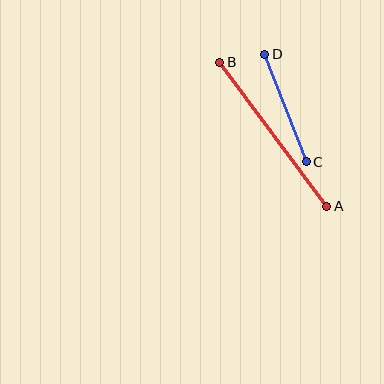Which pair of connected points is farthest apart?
Points A and B are farthest apart.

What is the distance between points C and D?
The distance is approximately 115 pixels.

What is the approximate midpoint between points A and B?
The midpoint is at approximately (273, 134) pixels.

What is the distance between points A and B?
The distance is approximately 179 pixels.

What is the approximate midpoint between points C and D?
The midpoint is at approximately (286, 108) pixels.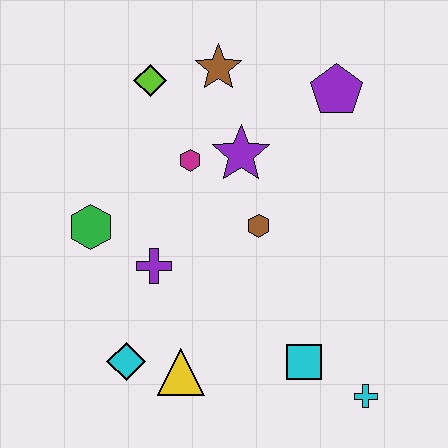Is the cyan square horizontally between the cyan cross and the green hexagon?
Yes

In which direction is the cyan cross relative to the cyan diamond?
The cyan cross is to the right of the cyan diamond.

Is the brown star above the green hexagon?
Yes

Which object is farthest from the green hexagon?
The cyan cross is farthest from the green hexagon.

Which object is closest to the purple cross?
The green hexagon is closest to the purple cross.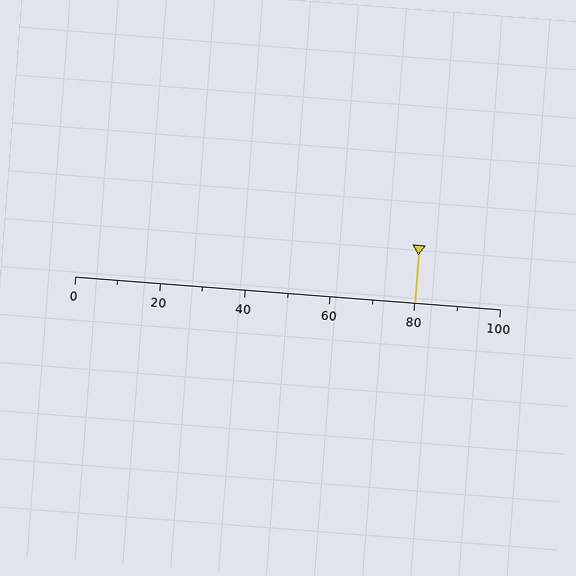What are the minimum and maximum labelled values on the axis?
The axis runs from 0 to 100.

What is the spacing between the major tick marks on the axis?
The major ticks are spaced 20 apart.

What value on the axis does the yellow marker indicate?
The marker indicates approximately 80.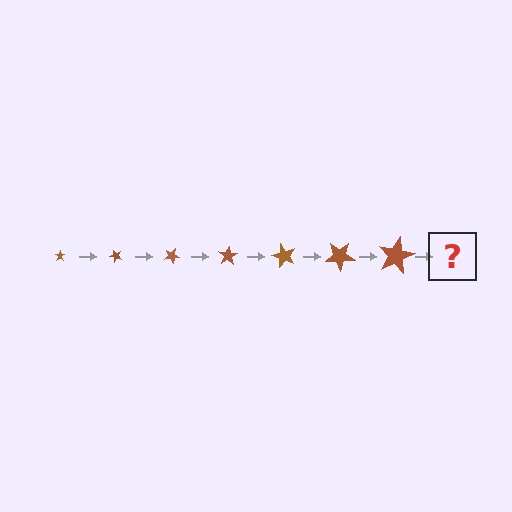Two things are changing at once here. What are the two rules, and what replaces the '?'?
The two rules are that the star grows larger each step and it rotates 50 degrees each step. The '?' should be a star, larger than the previous one and rotated 350 degrees from the start.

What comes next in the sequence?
The next element should be a star, larger than the previous one and rotated 350 degrees from the start.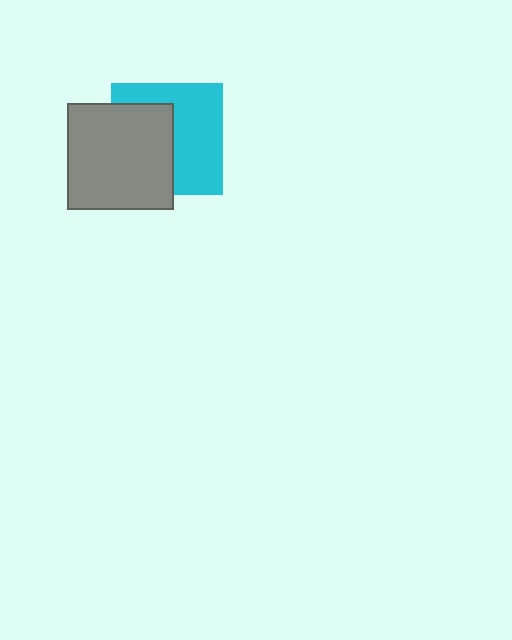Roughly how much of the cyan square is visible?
About half of it is visible (roughly 55%).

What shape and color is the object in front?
The object in front is a gray square.